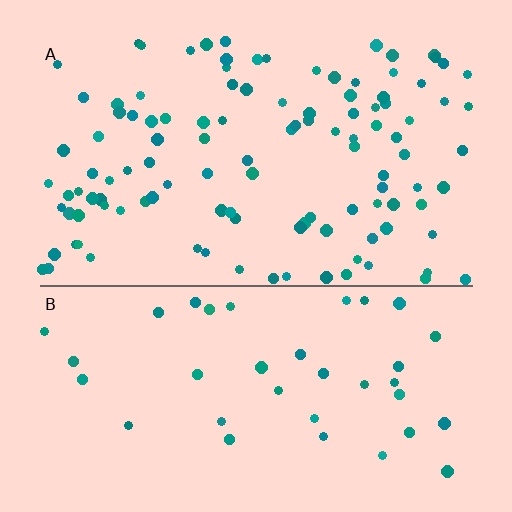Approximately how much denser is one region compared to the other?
Approximately 2.9× — region A over region B.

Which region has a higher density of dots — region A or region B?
A (the top).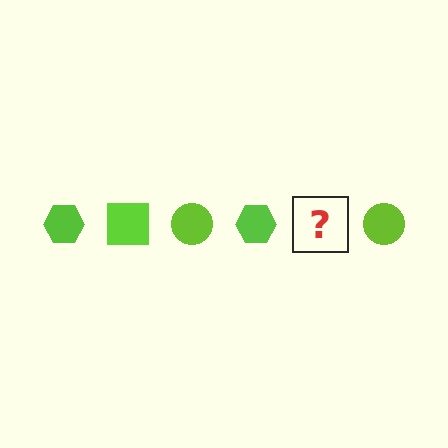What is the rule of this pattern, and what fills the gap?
The rule is that the pattern cycles through hexagon, square, circle shapes in lime. The gap should be filled with a lime square.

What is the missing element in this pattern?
The missing element is a lime square.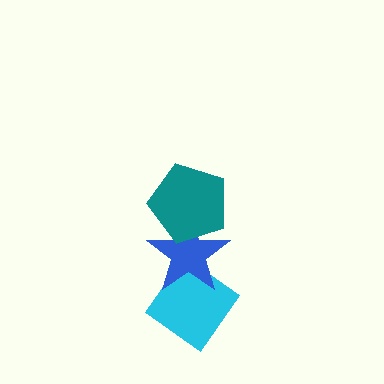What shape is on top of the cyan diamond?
The blue star is on top of the cyan diamond.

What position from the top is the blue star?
The blue star is 2nd from the top.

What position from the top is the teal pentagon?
The teal pentagon is 1st from the top.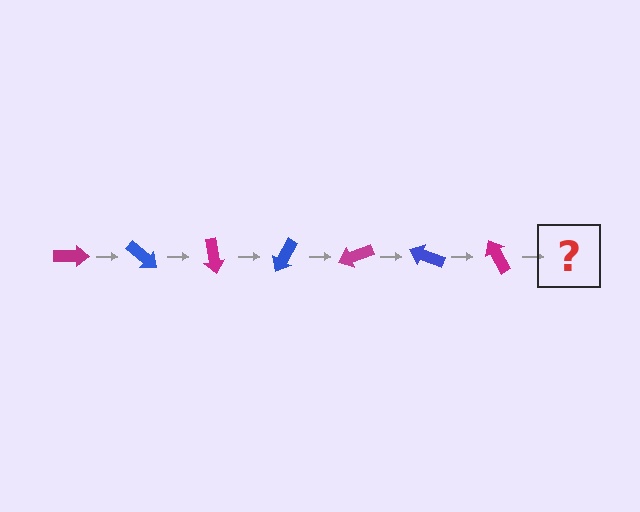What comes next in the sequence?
The next element should be a blue arrow, rotated 280 degrees from the start.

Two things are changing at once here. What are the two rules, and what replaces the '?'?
The two rules are that it rotates 40 degrees each step and the color cycles through magenta and blue. The '?' should be a blue arrow, rotated 280 degrees from the start.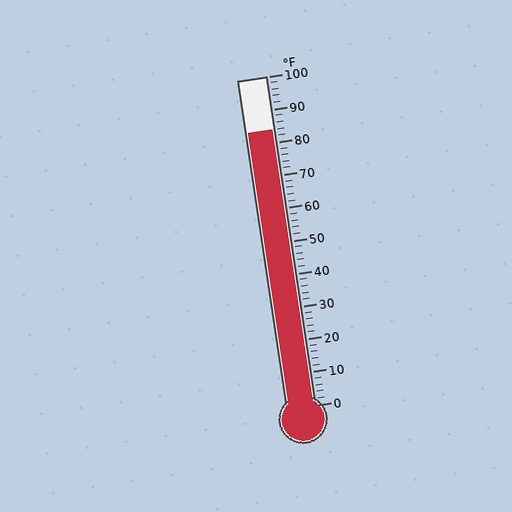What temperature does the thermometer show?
The thermometer shows approximately 84°F.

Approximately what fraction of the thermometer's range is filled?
The thermometer is filled to approximately 85% of its range.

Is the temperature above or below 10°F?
The temperature is above 10°F.